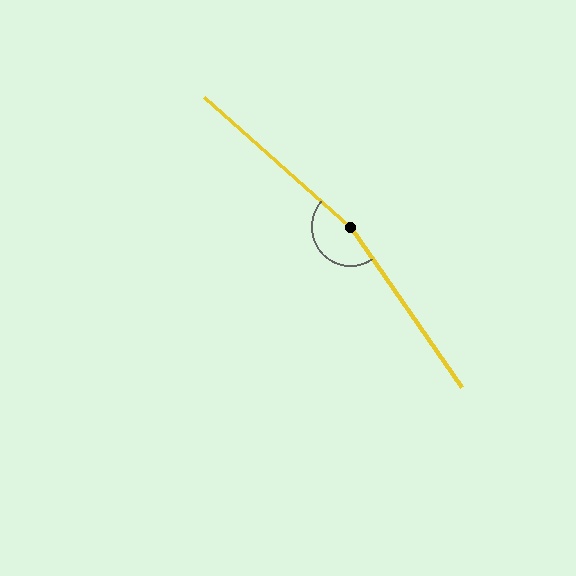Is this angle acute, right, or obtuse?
It is obtuse.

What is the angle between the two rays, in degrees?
Approximately 166 degrees.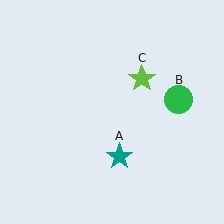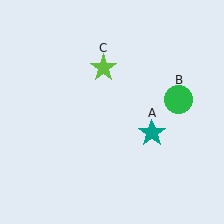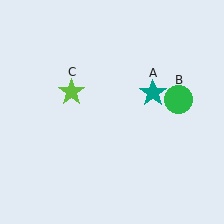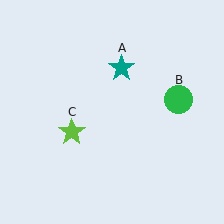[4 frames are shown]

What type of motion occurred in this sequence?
The teal star (object A), lime star (object C) rotated counterclockwise around the center of the scene.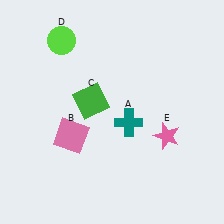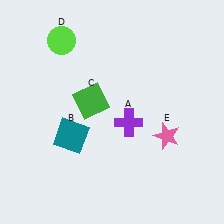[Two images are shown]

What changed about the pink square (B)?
In Image 1, B is pink. In Image 2, it changed to teal.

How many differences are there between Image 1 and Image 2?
There are 2 differences between the two images.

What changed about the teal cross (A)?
In Image 1, A is teal. In Image 2, it changed to purple.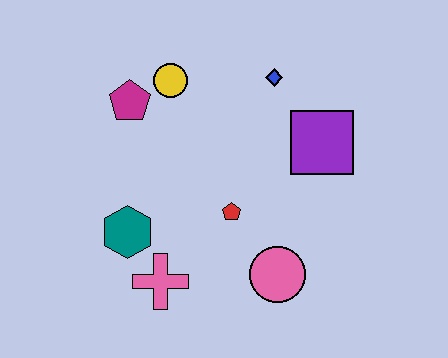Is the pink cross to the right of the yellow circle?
No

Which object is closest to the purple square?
The blue diamond is closest to the purple square.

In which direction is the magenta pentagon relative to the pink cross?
The magenta pentagon is above the pink cross.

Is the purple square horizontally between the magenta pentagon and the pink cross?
No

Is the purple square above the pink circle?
Yes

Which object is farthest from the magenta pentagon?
The pink circle is farthest from the magenta pentagon.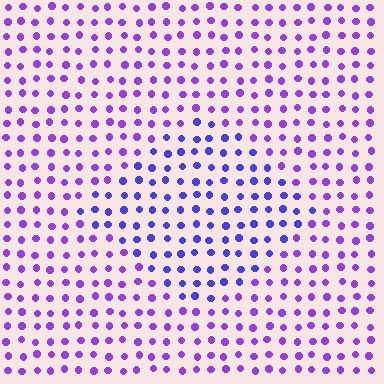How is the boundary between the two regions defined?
The boundary is defined purely by a slight shift in hue (about 30 degrees). Spacing, size, and orientation are identical on both sides.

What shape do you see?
I see a diamond.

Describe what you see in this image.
The image is filled with small purple elements in a uniform arrangement. A diamond-shaped region is visible where the elements are tinted to a slightly different hue, forming a subtle color boundary.